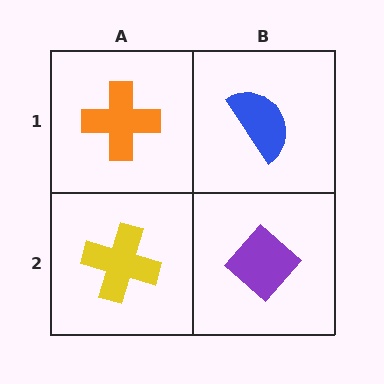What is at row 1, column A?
An orange cross.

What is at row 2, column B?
A purple diamond.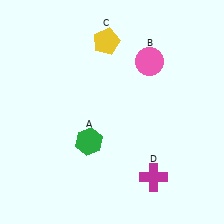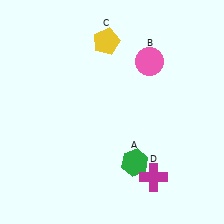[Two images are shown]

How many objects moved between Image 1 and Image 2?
1 object moved between the two images.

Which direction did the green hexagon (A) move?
The green hexagon (A) moved right.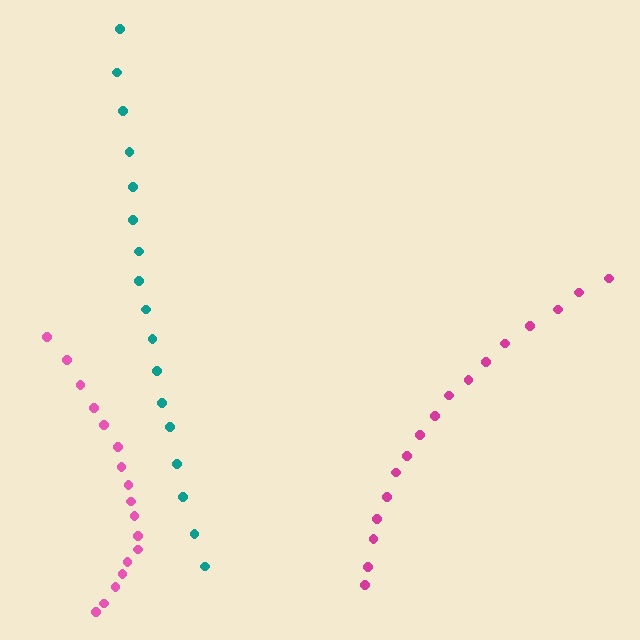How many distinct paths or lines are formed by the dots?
There are 3 distinct paths.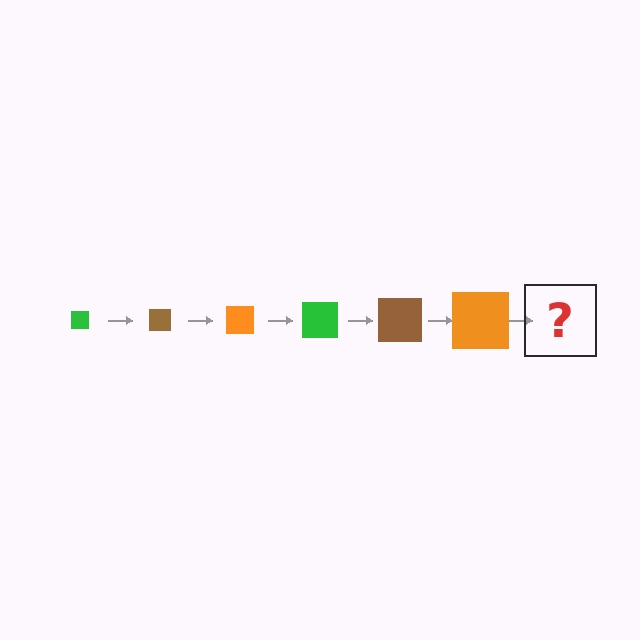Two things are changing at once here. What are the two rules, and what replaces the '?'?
The two rules are that the square grows larger each step and the color cycles through green, brown, and orange. The '?' should be a green square, larger than the previous one.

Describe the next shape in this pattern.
It should be a green square, larger than the previous one.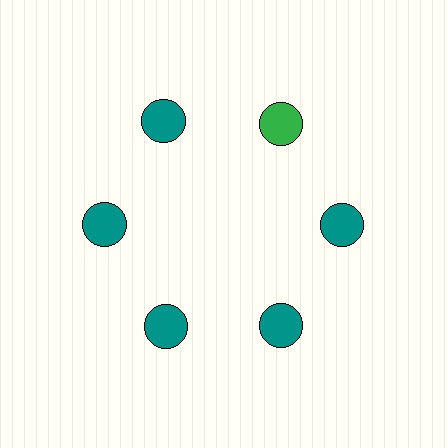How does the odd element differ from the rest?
It has a different color: green instead of teal.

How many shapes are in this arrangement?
There are 6 shapes arranged in a ring pattern.